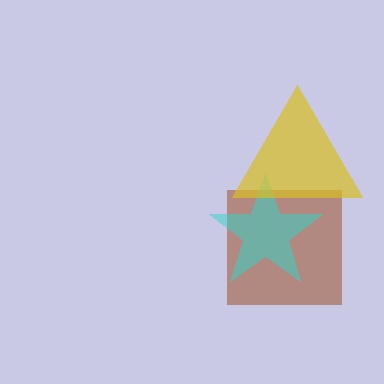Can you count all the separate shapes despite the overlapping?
Yes, there are 3 separate shapes.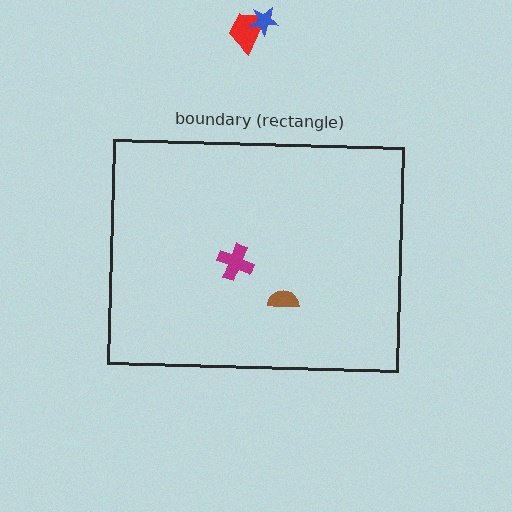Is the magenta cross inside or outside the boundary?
Inside.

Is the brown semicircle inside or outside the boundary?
Inside.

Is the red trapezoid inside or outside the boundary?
Outside.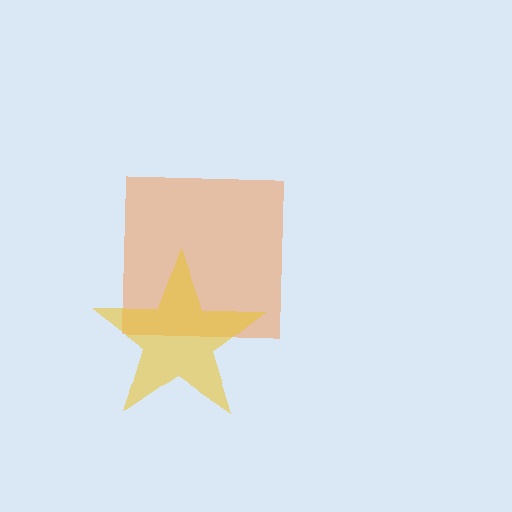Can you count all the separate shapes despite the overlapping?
Yes, there are 2 separate shapes.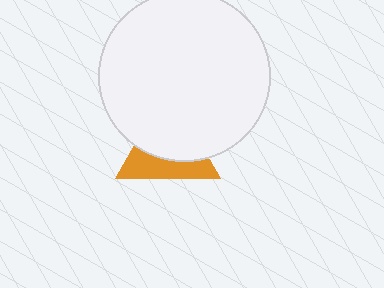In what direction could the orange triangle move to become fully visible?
The orange triangle could move down. That would shift it out from behind the white circle entirely.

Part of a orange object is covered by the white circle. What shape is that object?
It is a triangle.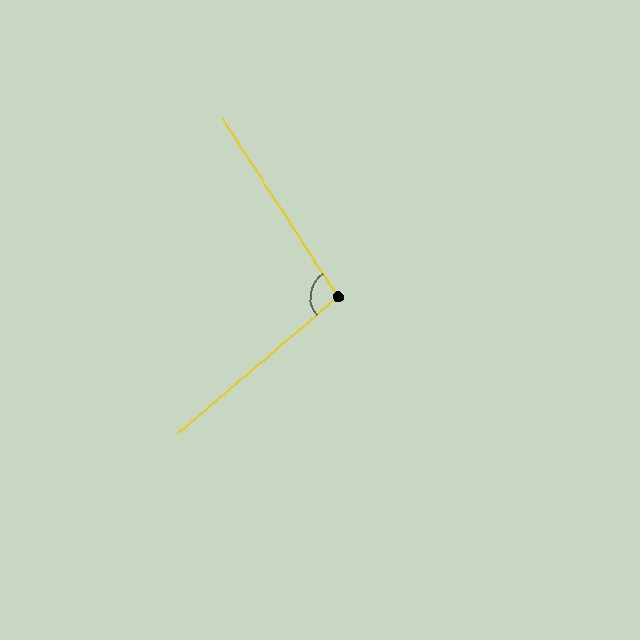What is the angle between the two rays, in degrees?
Approximately 97 degrees.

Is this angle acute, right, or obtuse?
It is obtuse.